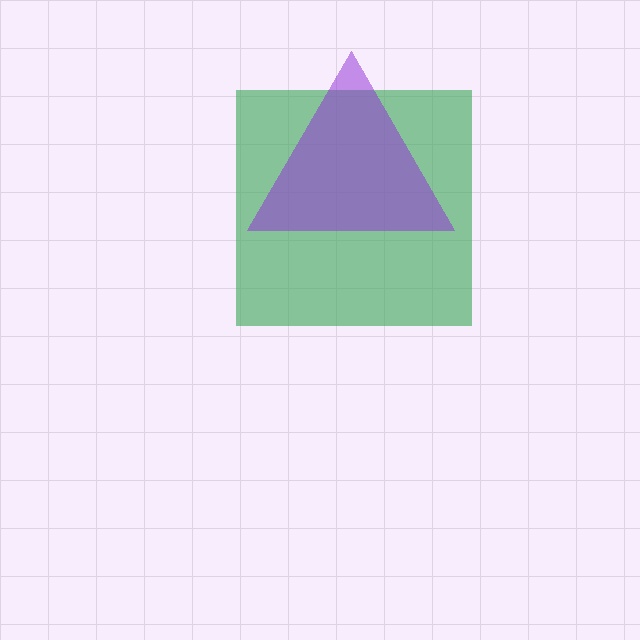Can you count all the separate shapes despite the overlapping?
Yes, there are 2 separate shapes.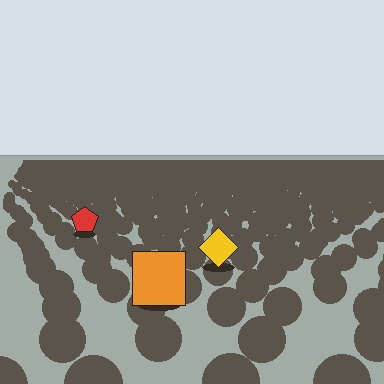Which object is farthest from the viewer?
The red pentagon is farthest from the viewer. It appears smaller and the ground texture around it is denser.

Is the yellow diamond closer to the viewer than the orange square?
No. The orange square is closer — you can tell from the texture gradient: the ground texture is coarser near it.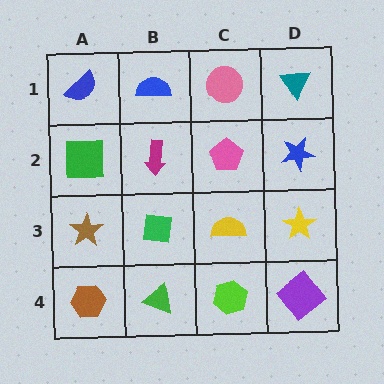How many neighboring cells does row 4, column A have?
2.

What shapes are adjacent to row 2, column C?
A pink circle (row 1, column C), a yellow semicircle (row 3, column C), a magenta arrow (row 2, column B), a blue star (row 2, column D).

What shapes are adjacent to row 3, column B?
A magenta arrow (row 2, column B), a green triangle (row 4, column B), a brown star (row 3, column A), a yellow semicircle (row 3, column C).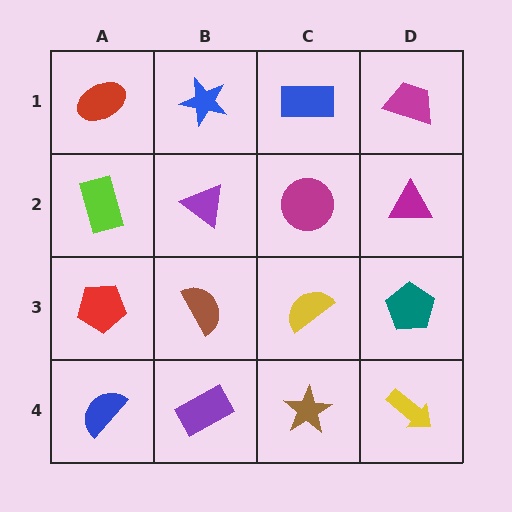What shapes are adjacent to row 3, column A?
A lime rectangle (row 2, column A), a blue semicircle (row 4, column A), a brown semicircle (row 3, column B).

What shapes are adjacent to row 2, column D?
A magenta trapezoid (row 1, column D), a teal pentagon (row 3, column D), a magenta circle (row 2, column C).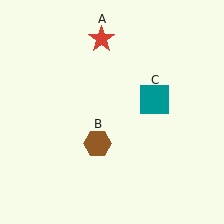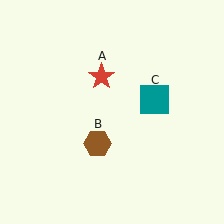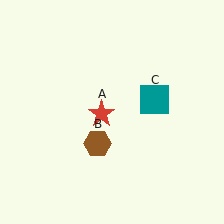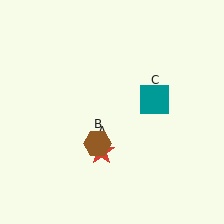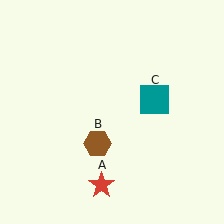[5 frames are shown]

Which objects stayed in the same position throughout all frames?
Brown hexagon (object B) and teal square (object C) remained stationary.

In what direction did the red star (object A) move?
The red star (object A) moved down.